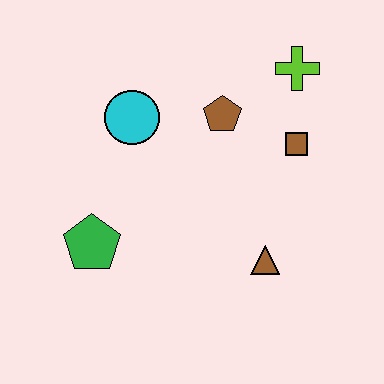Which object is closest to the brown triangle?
The brown square is closest to the brown triangle.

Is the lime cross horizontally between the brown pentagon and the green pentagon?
No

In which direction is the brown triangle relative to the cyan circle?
The brown triangle is below the cyan circle.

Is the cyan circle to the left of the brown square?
Yes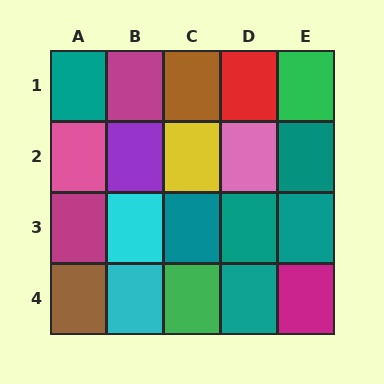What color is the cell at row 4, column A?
Brown.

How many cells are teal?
6 cells are teal.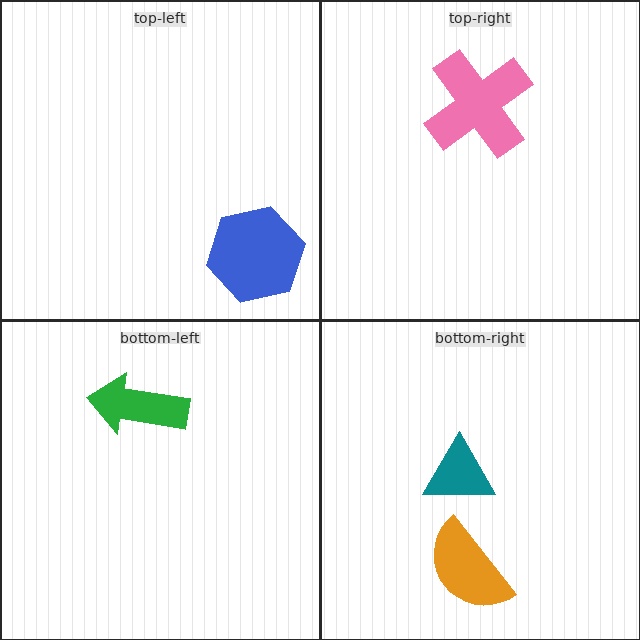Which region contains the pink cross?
The top-right region.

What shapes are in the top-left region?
The blue hexagon.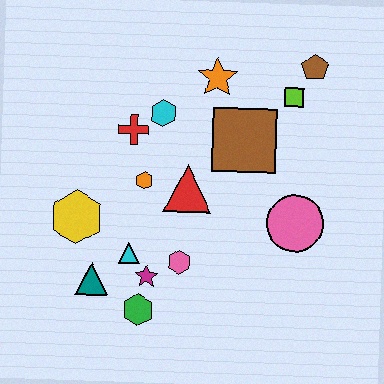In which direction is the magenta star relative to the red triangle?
The magenta star is below the red triangle.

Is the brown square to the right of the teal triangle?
Yes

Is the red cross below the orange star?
Yes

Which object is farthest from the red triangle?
The brown pentagon is farthest from the red triangle.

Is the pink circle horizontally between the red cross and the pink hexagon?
No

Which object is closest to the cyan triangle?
The magenta star is closest to the cyan triangle.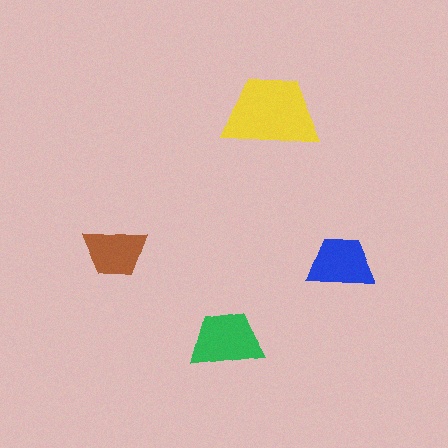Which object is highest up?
The yellow trapezoid is topmost.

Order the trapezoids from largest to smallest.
the yellow one, the green one, the blue one, the brown one.